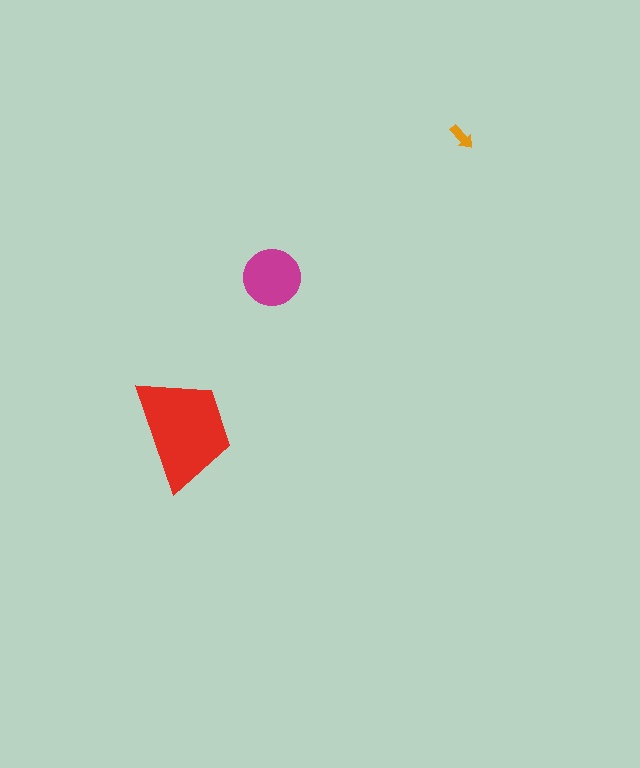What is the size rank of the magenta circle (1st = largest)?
2nd.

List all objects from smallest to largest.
The orange arrow, the magenta circle, the red trapezoid.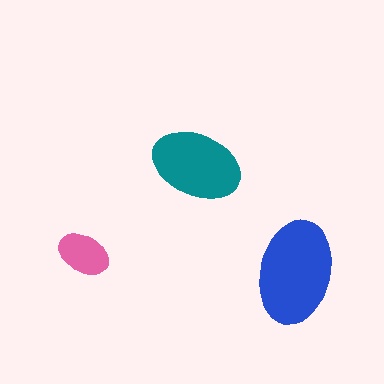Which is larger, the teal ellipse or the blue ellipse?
The blue one.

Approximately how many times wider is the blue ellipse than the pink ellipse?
About 2 times wider.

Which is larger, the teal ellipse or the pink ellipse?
The teal one.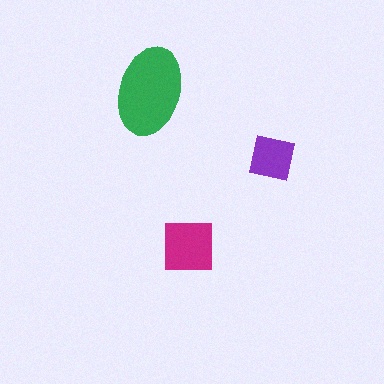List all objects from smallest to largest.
The purple square, the magenta square, the green ellipse.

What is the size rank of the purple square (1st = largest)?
3rd.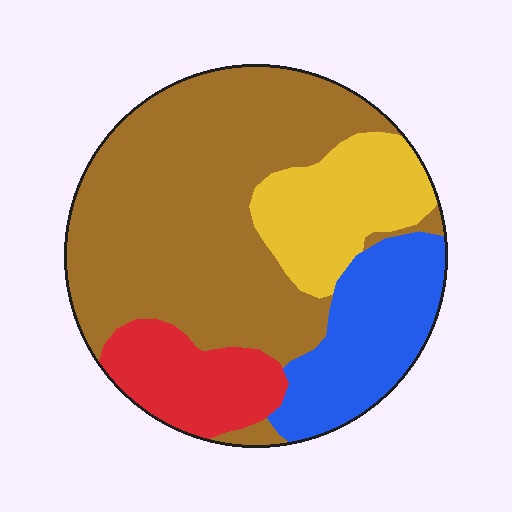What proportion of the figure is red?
Red covers roughly 15% of the figure.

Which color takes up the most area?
Brown, at roughly 55%.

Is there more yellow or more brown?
Brown.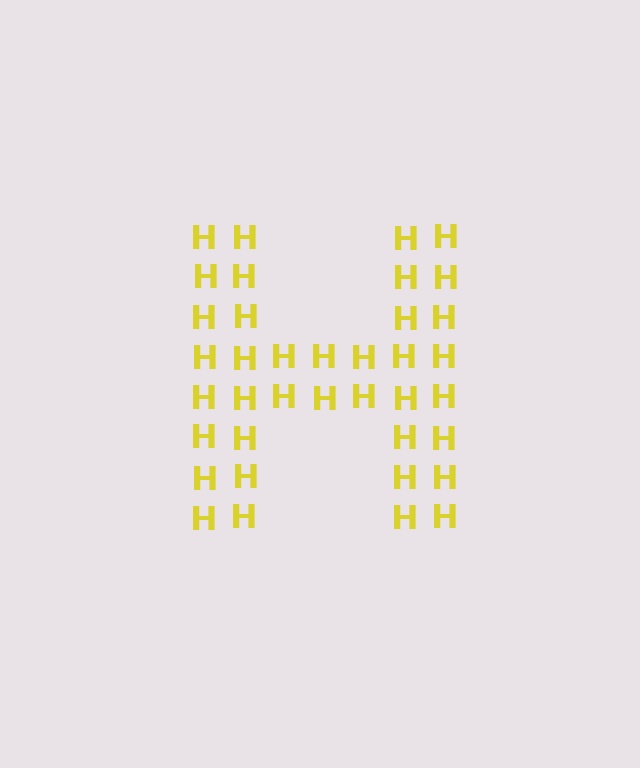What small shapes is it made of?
It is made of small letter H's.